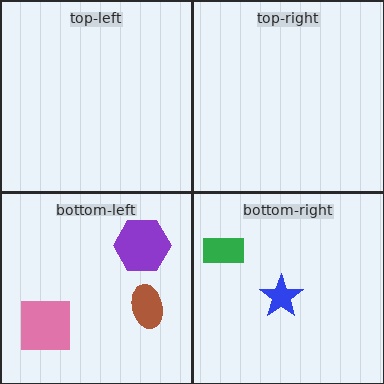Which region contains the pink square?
The bottom-left region.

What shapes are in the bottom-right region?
The green rectangle, the blue star.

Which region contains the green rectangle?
The bottom-right region.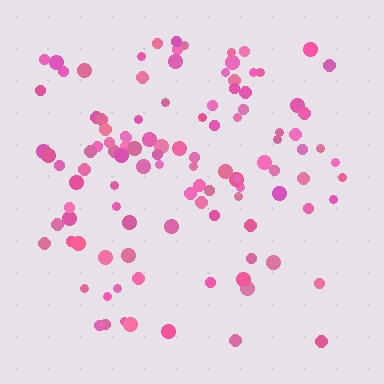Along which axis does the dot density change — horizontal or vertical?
Vertical.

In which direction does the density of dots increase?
From bottom to top, with the top side densest.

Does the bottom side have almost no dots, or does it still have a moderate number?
Still a moderate number, just noticeably fewer than the top.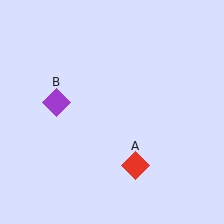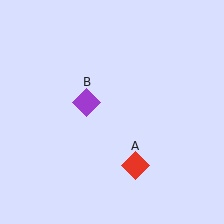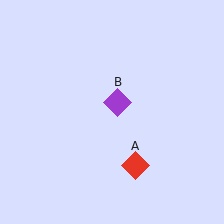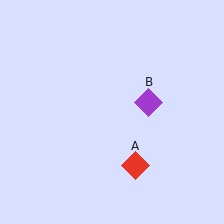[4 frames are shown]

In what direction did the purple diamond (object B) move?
The purple diamond (object B) moved right.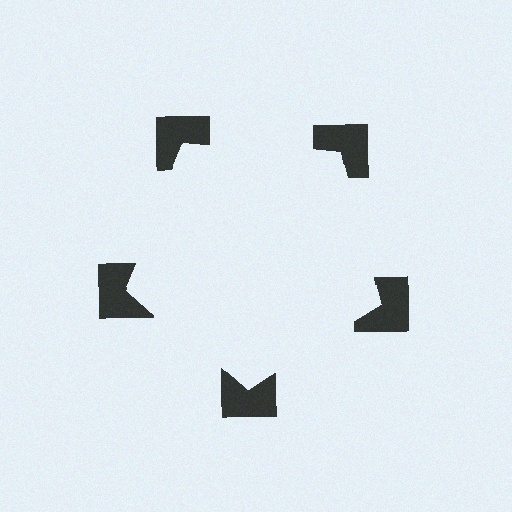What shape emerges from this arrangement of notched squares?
An illusory pentagon — its edges are inferred from the aligned wedge cuts in the notched squares, not physically drawn.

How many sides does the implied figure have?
5 sides.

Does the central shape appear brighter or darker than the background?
It typically appears slightly brighter than the background, even though no actual brightness change is drawn.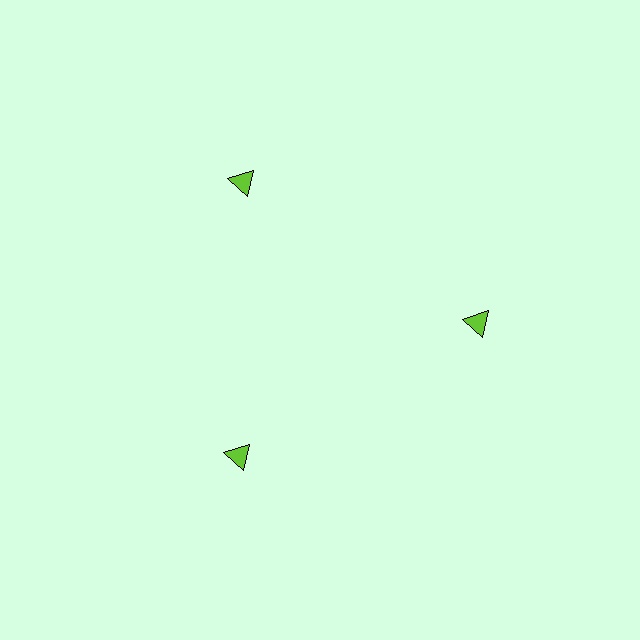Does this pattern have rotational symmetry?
Yes, this pattern has 3-fold rotational symmetry. It looks the same after rotating 120 degrees around the center.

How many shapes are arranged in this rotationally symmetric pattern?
There are 3 shapes, arranged in 3 groups of 1.